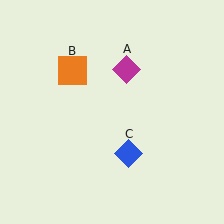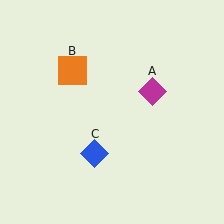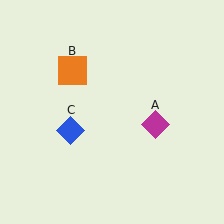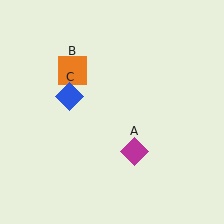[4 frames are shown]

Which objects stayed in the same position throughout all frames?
Orange square (object B) remained stationary.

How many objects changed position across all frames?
2 objects changed position: magenta diamond (object A), blue diamond (object C).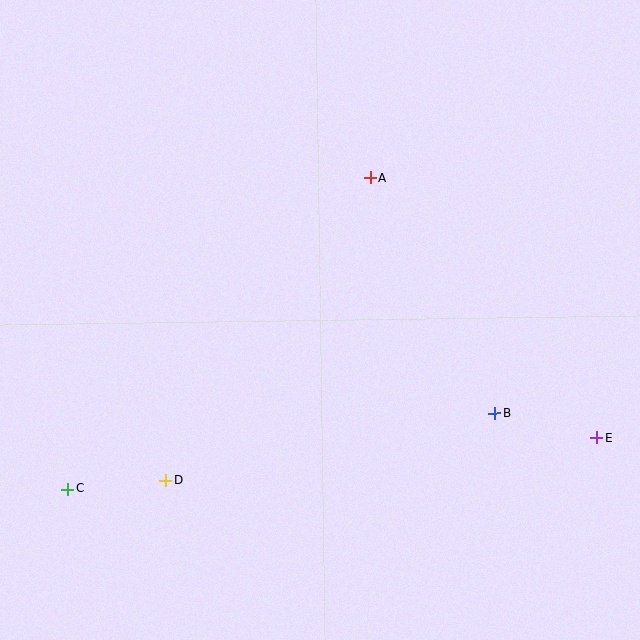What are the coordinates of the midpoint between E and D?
The midpoint between E and D is at (381, 459).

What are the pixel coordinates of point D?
Point D is at (166, 481).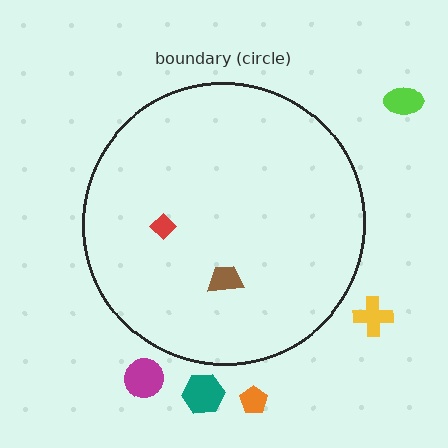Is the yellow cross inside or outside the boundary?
Outside.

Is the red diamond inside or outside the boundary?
Inside.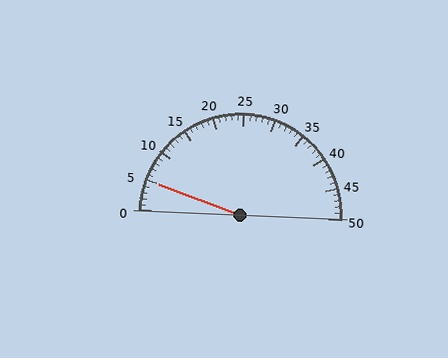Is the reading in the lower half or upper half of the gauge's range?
The reading is in the lower half of the range (0 to 50).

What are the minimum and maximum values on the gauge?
The gauge ranges from 0 to 50.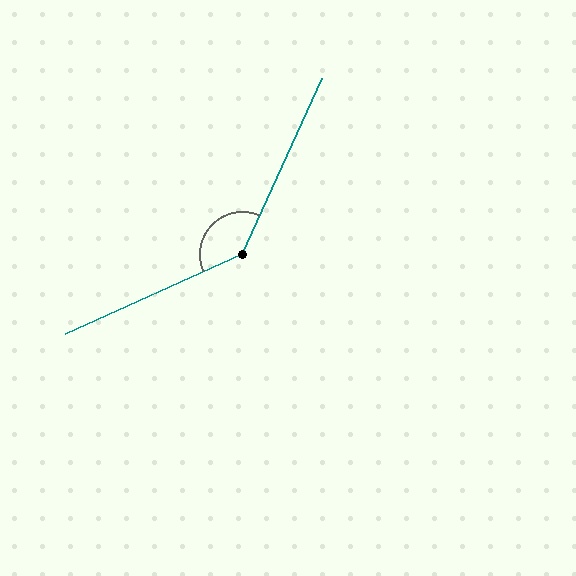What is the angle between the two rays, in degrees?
Approximately 139 degrees.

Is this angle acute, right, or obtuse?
It is obtuse.